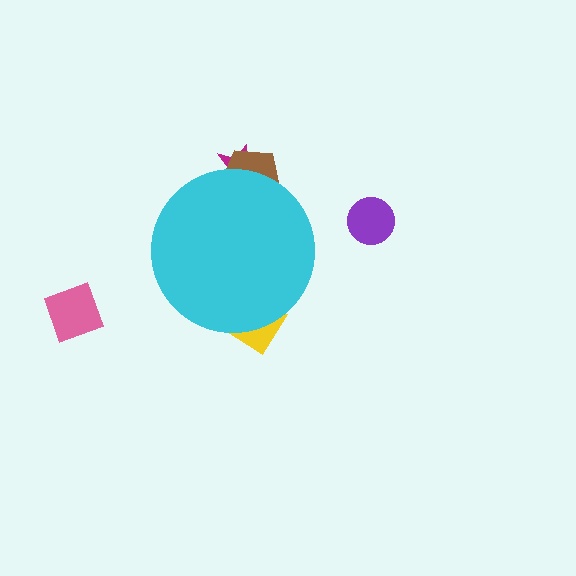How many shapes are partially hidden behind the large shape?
3 shapes are partially hidden.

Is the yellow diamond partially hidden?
Yes, the yellow diamond is partially hidden behind the cyan circle.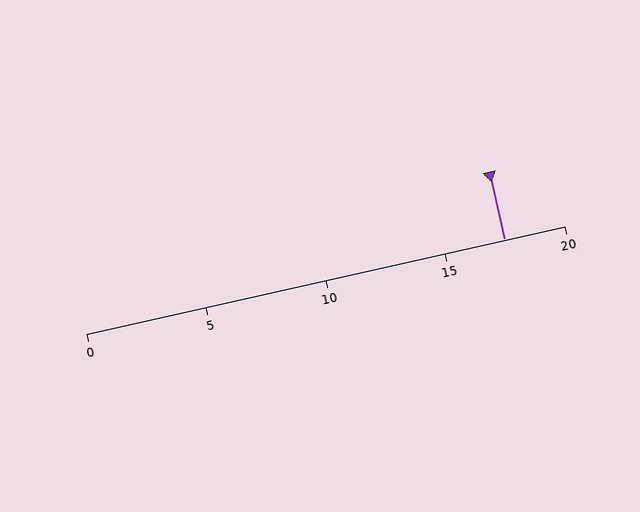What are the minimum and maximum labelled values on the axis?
The axis runs from 0 to 20.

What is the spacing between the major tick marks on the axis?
The major ticks are spaced 5 apart.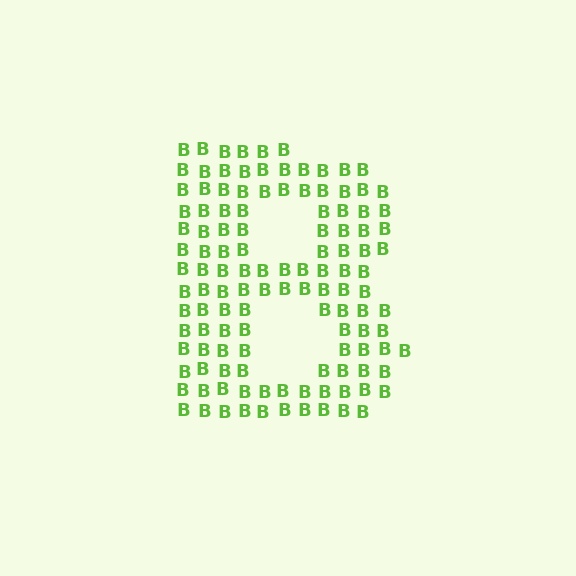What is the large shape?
The large shape is the letter B.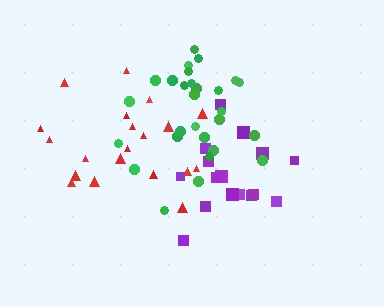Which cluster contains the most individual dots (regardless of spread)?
Green (28).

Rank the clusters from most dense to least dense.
green, purple, red.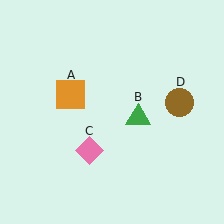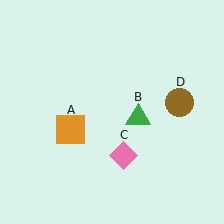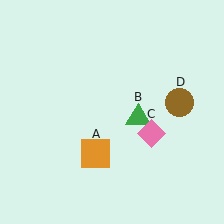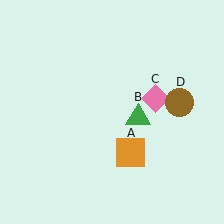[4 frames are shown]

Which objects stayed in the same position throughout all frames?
Green triangle (object B) and brown circle (object D) remained stationary.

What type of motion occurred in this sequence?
The orange square (object A), pink diamond (object C) rotated counterclockwise around the center of the scene.